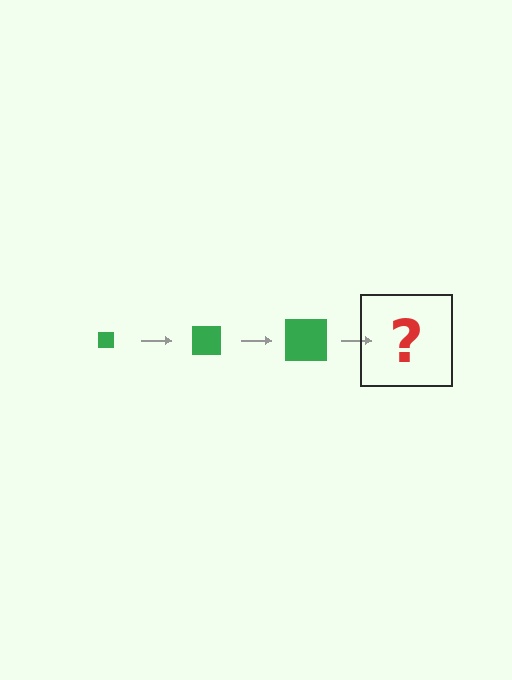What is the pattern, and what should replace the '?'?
The pattern is that the square gets progressively larger each step. The '?' should be a green square, larger than the previous one.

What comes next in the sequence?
The next element should be a green square, larger than the previous one.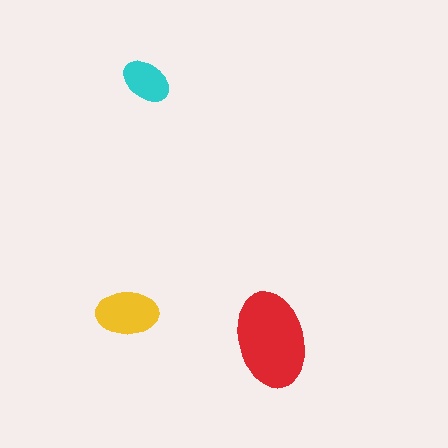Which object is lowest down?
The red ellipse is bottommost.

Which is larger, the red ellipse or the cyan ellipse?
The red one.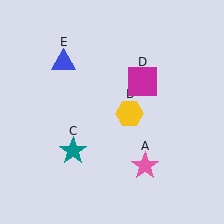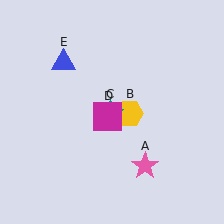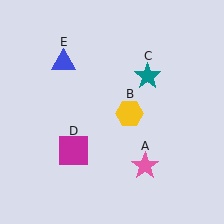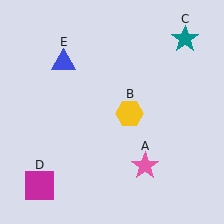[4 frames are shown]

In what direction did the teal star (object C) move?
The teal star (object C) moved up and to the right.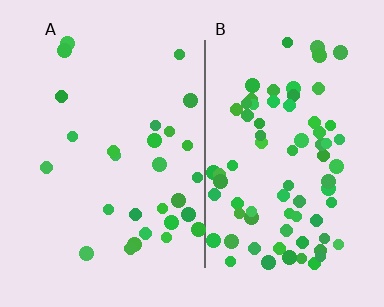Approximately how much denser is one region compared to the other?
Approximately 2.8× — region B over region A.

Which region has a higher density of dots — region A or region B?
B (the right).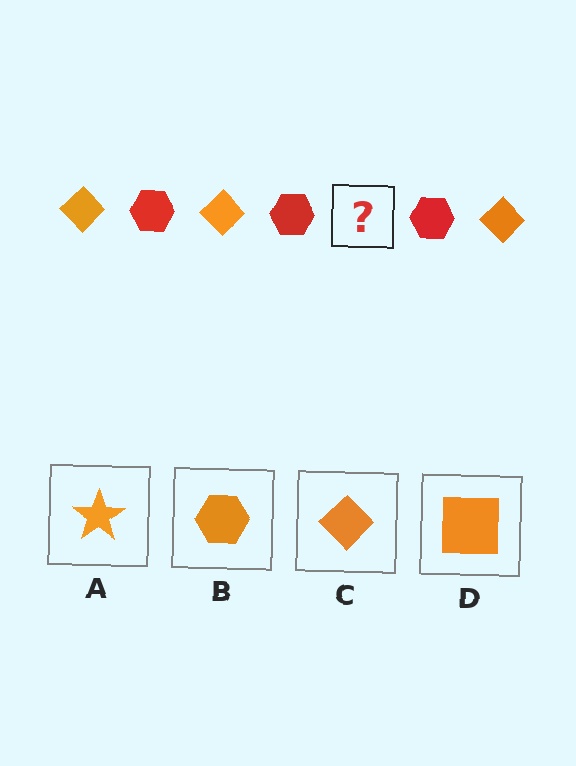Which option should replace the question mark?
Option C.